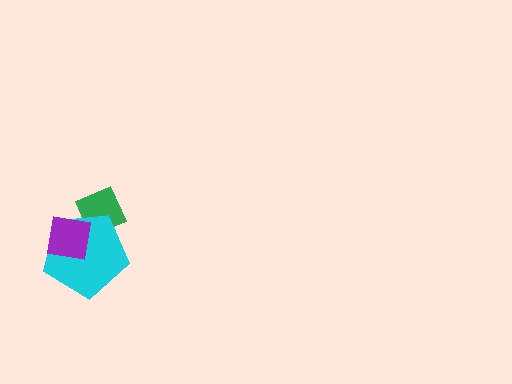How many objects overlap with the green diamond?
2 objects overlap with the green diamond.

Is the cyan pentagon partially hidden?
Yes, it is partially covered by another shape.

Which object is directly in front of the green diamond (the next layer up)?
The cyan pentagon is directly in front of the green diamond.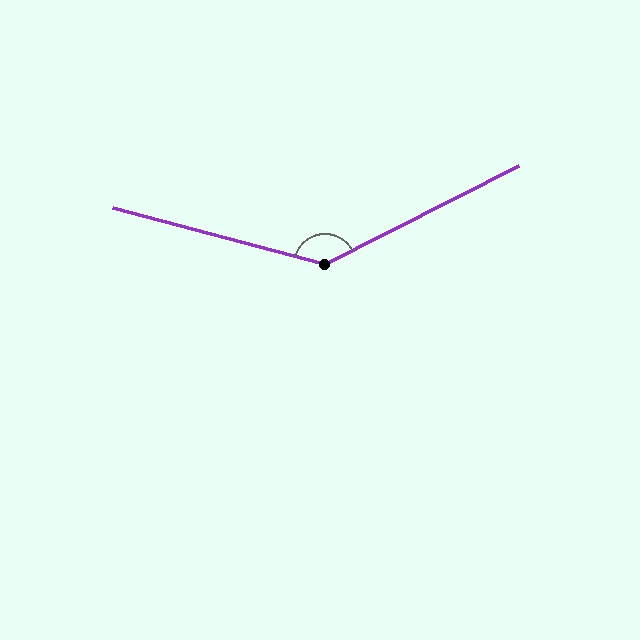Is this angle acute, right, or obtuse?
It is obtuse.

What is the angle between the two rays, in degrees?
Approximately 138 degrees.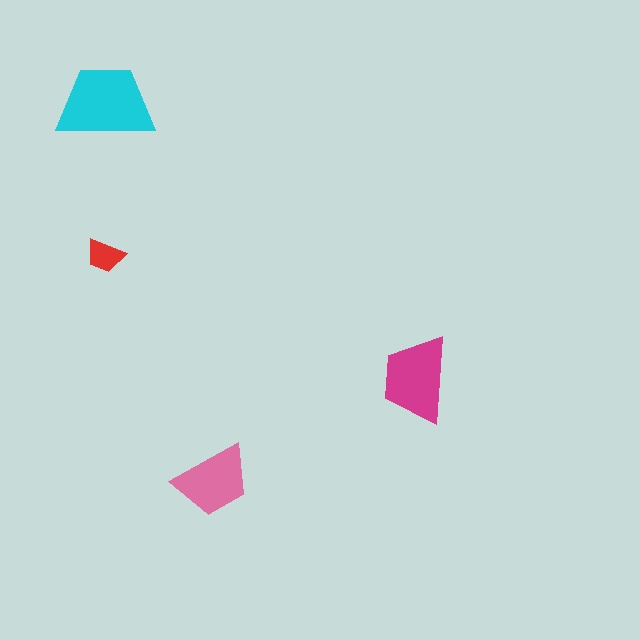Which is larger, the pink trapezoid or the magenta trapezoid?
The magenta one.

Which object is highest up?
The cyan trapezoid is topmost.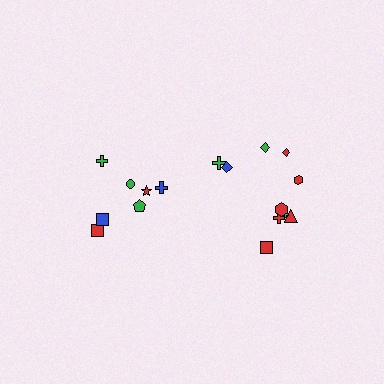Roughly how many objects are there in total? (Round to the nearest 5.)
Roughly 15 objects in total.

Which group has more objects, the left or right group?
The right group.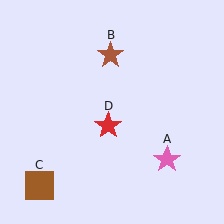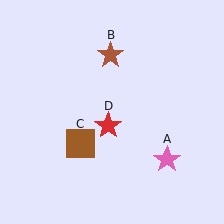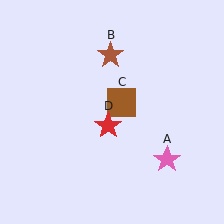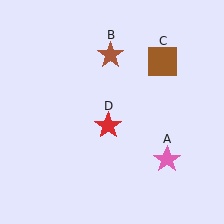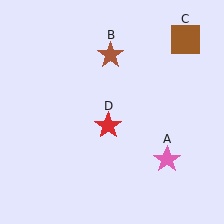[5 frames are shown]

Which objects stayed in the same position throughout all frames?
Pink star (object A) and brown star (object B) and red star (object D) remained stationary.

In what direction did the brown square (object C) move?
The brown square (object C) moved up and to the right.